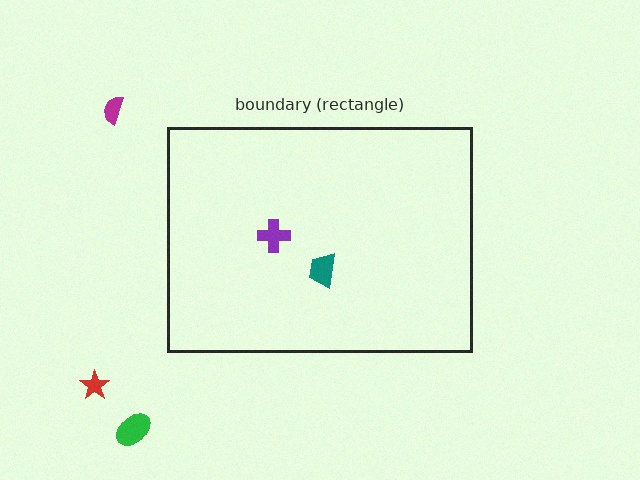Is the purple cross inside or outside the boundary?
Inside.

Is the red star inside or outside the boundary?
Outside.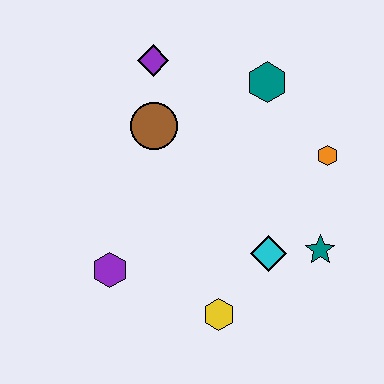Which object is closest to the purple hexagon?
The yellow hexagon is closest to the purple hexagon.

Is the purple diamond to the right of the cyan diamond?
No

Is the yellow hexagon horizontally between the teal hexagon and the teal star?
No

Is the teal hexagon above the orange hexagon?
Yes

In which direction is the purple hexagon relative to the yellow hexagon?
The purple hexagon is to the left of the yellow hexagon.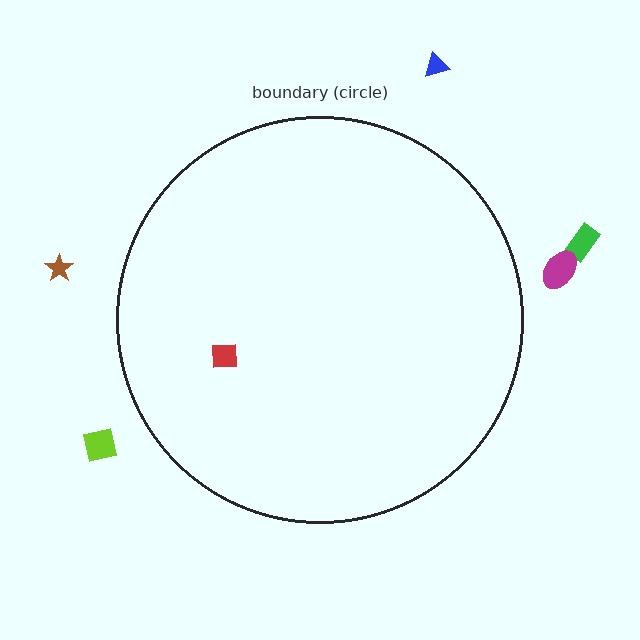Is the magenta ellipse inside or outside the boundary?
Outside.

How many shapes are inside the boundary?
1 inside, 5 outside.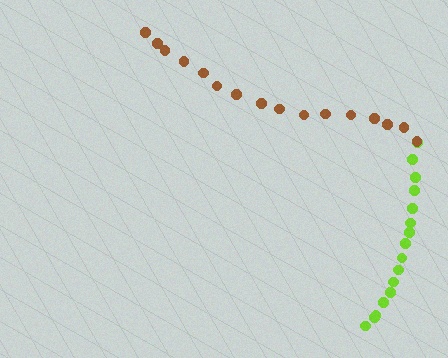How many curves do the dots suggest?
There are 2 distinct paths.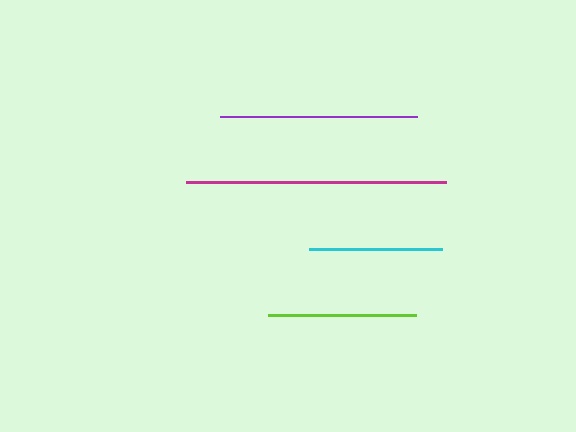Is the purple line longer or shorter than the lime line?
The purple line is longer than the lime line.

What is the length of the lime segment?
The lime segment is approximately 148 pixels long.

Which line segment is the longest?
The magenta line is the longest at approximately 260 pixels.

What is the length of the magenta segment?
The magenta segment is approximately 260 pixels long.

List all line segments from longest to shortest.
From longest to shortest: magenta, purple, lime, cyan.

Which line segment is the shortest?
The cyan line is the shortest at approximately 133 pixels.